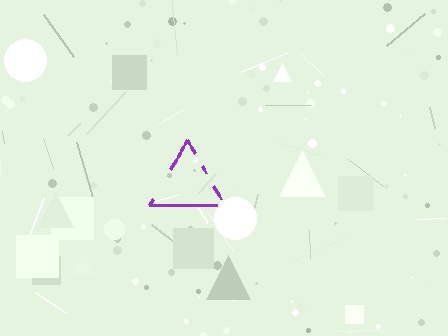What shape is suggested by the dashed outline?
The dashed outline suggests a triangle.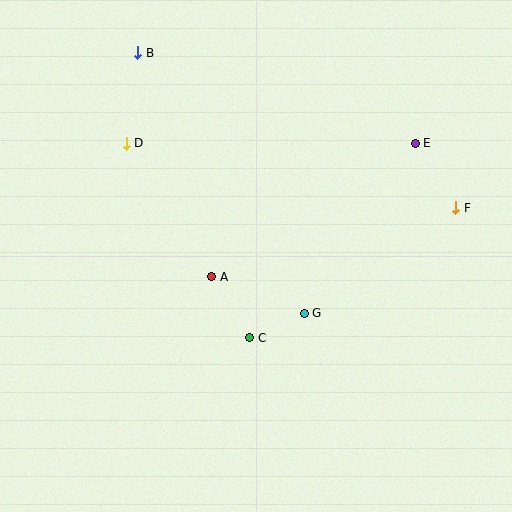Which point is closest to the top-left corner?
Point B is closest to the top-left corner.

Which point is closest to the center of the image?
Point A at (212, 277) is closest to the center.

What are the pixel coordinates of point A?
Point A is at (212, 277).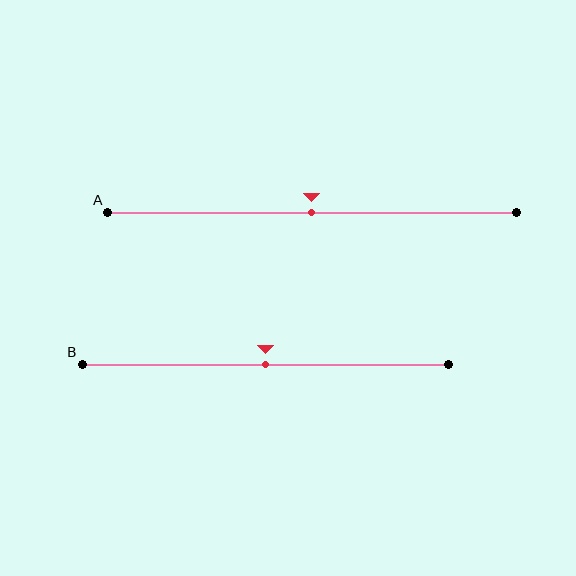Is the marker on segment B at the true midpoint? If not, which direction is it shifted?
Yes, the marker on segment B is at the true midpoint.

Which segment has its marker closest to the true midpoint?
Segment A has its marker closest to the true midpoint.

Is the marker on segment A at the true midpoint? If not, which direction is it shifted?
Yes, the marker on segment A is at the true midpoint.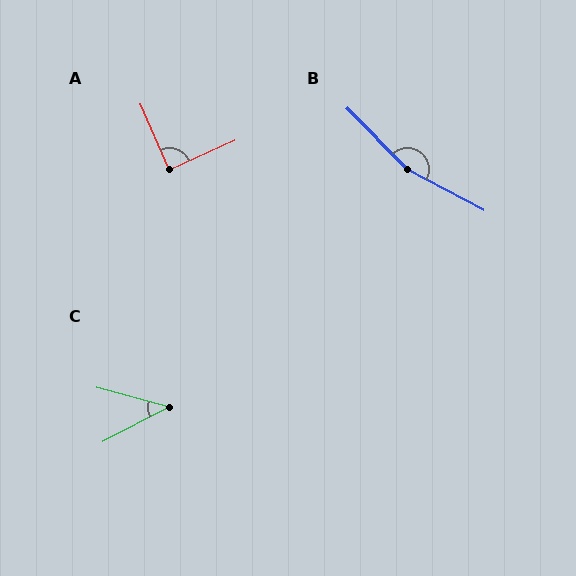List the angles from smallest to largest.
C (42°), A (90°), B (162°).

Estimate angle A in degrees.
Approximately 90 degrees.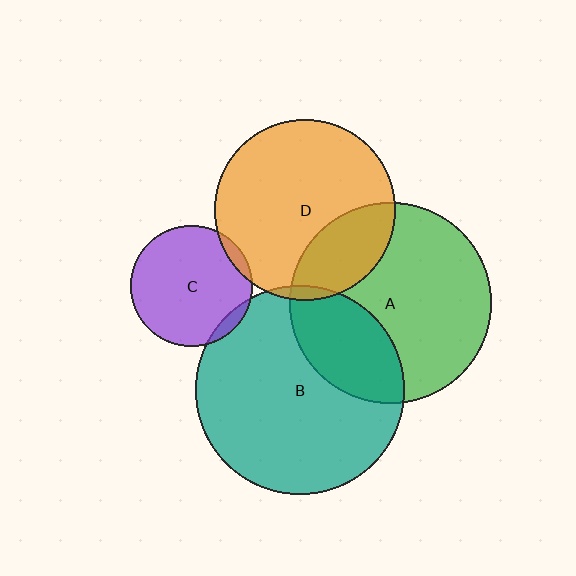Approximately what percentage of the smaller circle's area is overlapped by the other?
Approximately 5%.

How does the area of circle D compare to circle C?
Approximately 2.2 times.